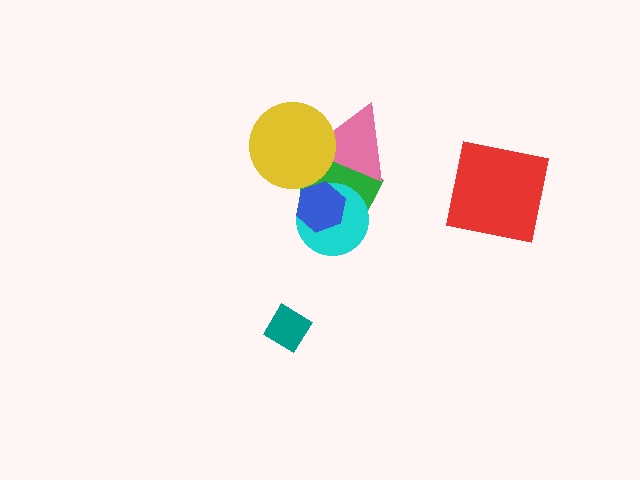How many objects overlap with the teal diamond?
0 objects overlap with the teal diamond.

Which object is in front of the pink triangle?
The yellow circle is in front of the pink triangle.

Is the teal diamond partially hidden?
No, no other shape covers it.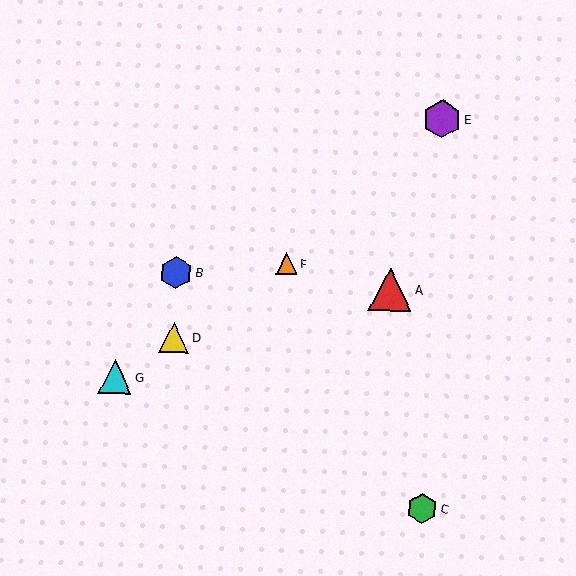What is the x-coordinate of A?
Object A is at x≈390.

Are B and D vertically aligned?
Yes, both are at x≈176.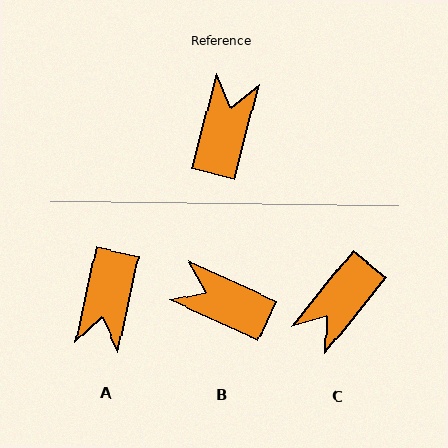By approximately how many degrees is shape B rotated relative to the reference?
Approximately 80 degrees counter-clockwise.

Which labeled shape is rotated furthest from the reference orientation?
A, about 178 degrees away.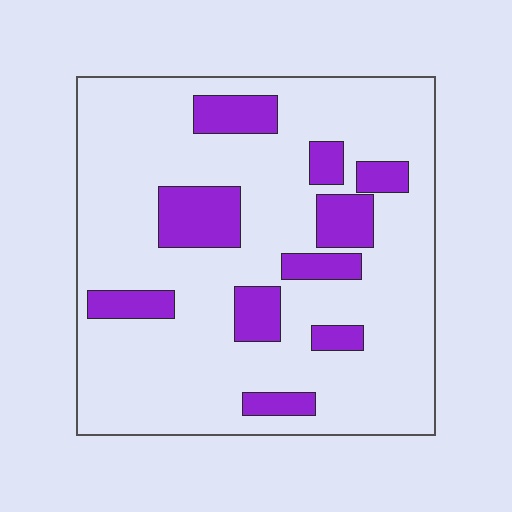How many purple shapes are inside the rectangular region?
10.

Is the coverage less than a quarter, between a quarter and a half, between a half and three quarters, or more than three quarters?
Less than a quarter.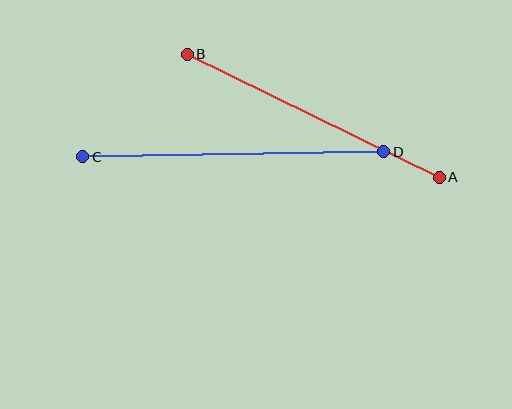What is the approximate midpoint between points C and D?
The midpoint is at approximately (233, 154) pixels.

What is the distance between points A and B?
The distance is approximately 281 pixels.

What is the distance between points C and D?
The distance is approximately 301 pixels.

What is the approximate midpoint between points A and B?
The midpoint is at approximately (313, 116) pixels.